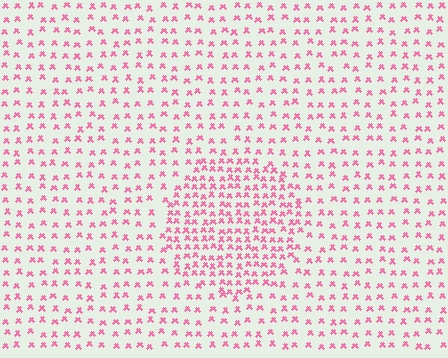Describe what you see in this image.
The image contains small pink elements arranged at two different densities. A circle-shaped region is visible where the elements are more densely packed than the surrounding area.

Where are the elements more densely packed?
The elements are more densely packed inside the circle boundary.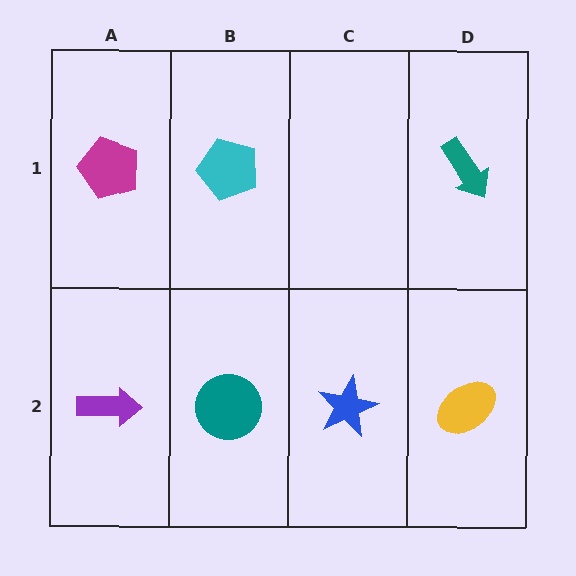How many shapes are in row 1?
3 shapes.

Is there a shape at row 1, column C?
No, that cell is empty.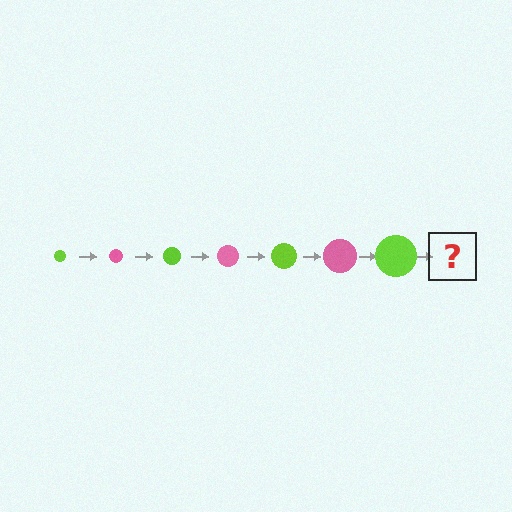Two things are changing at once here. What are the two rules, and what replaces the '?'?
The two rules are that the circle grows larger each step and the color cycles through lime and pink. The '?' should be a pink circle, larger than the previous one.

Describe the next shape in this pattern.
It should be a pink circle, larger than the previous one.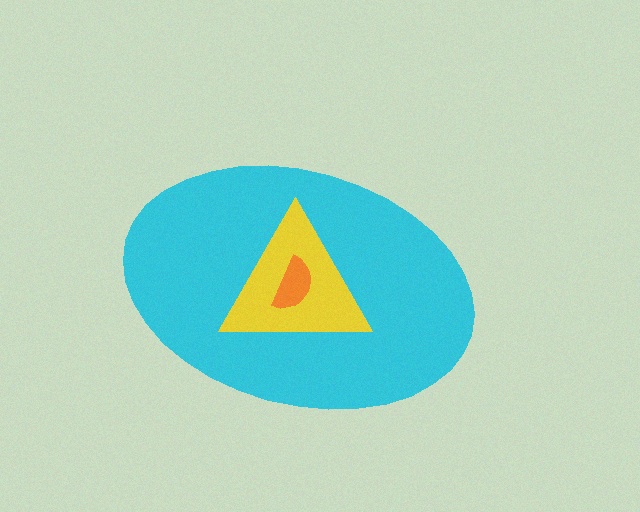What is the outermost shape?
The cyan ellipse.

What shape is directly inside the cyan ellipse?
The yellow triangle.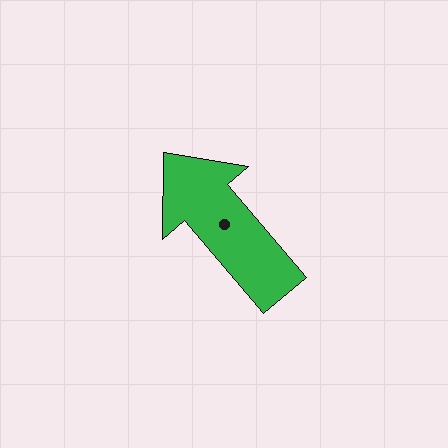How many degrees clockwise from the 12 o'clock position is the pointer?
Approximately 320 degrees.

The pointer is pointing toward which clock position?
Roughly 11 o'clock.